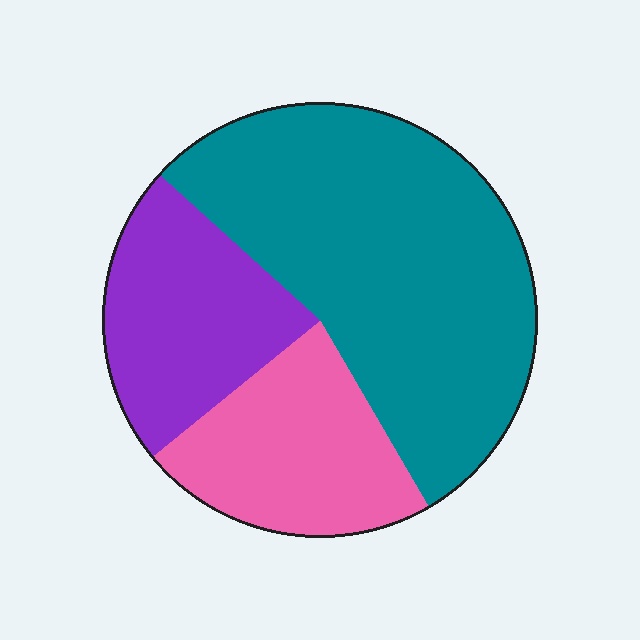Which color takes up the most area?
Teal, at roughly 55%.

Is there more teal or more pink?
Teal.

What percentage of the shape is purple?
Purple covers about 25% of the shape.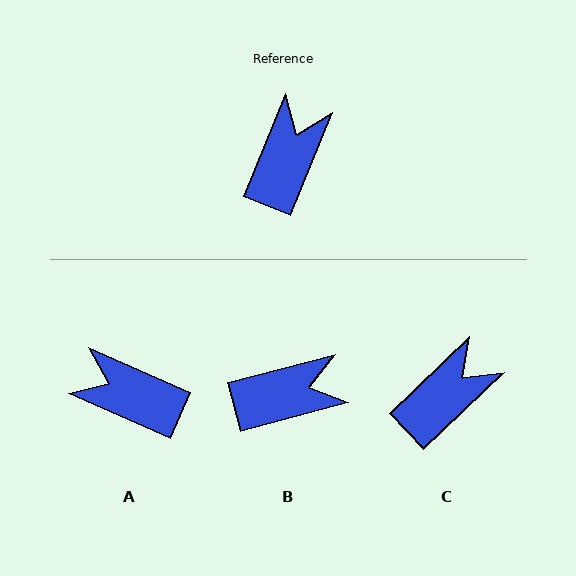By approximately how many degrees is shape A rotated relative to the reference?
Approximately 88 degrees counter-clockwise.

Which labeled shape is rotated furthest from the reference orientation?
A, about 88 degrees away.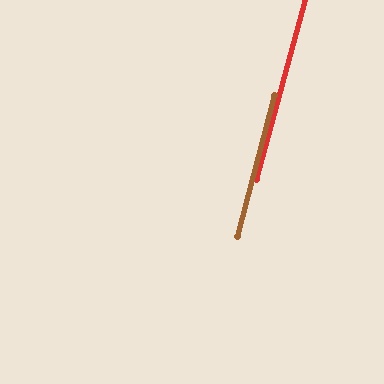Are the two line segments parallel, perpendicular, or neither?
Parallel — their directions differ by only 0.4°.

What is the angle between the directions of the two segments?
Approximately 0 degrees.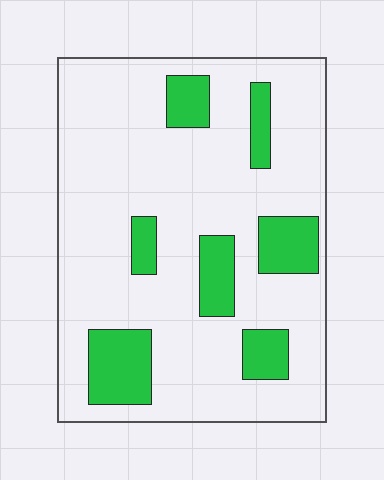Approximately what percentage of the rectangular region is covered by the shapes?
Approximately 20%.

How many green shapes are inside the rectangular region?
7.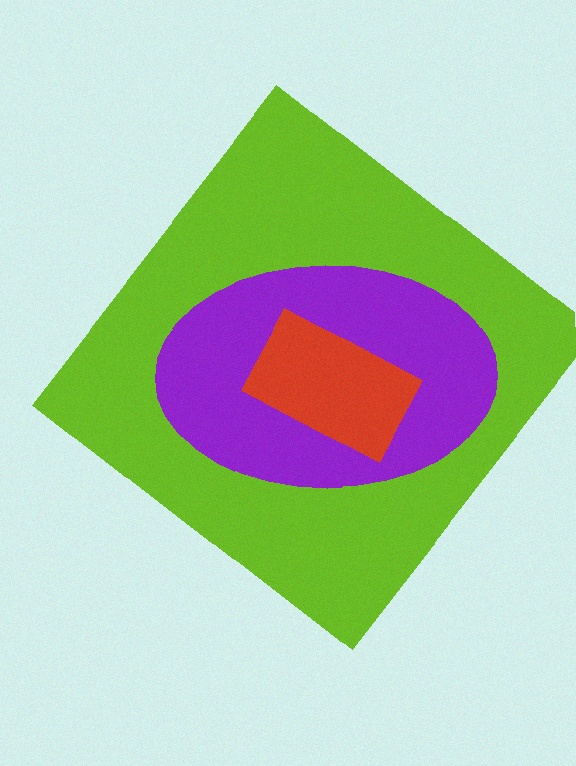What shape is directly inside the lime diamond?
The purple ellipse.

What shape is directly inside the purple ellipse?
The red rectangle.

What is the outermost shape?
The lime diamond.